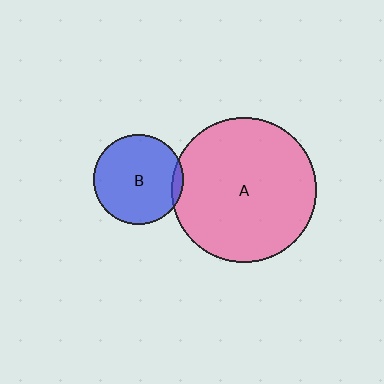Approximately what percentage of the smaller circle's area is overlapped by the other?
Approximately 5%.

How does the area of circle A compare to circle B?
Approximately 2.6 times.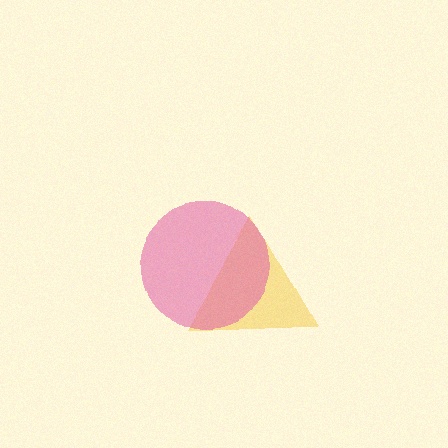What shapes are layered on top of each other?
The layered shapes are: a yellow triangle, a pink circle.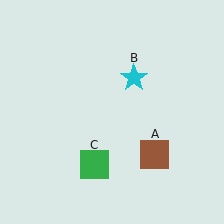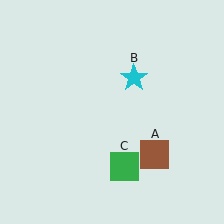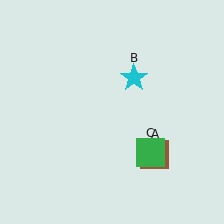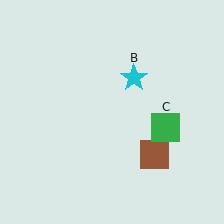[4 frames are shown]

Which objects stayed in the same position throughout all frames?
Brown square (object A) and cyan star (object B) remained stationary.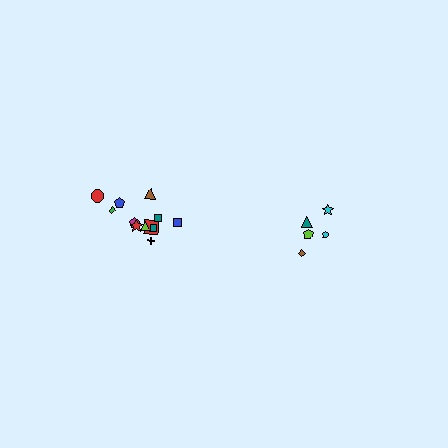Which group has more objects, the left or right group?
The left group.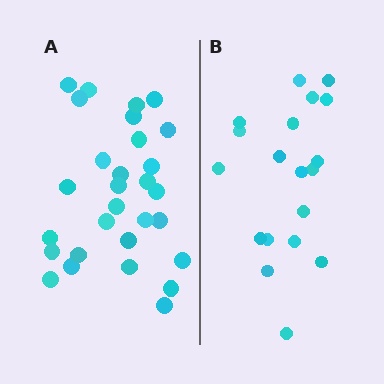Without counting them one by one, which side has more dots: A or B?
Region A (the left region) has more dots.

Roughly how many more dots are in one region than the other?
Region A has roughly 10 or so more dots than region B.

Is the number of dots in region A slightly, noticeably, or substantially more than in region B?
Region A has substantially more. The ratio is roughly 1.5 to 1.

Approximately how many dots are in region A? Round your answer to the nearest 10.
About 30 dots. (The exact count is 29, which rounds to 30.)